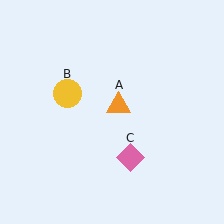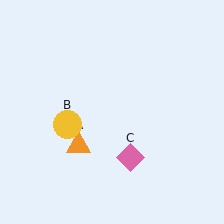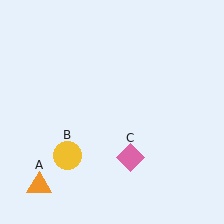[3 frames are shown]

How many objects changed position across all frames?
2 objects changed position: orange triangle (object A), yellow circle (object B).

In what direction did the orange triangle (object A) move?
The orange triangle (object A) moved down and to the left.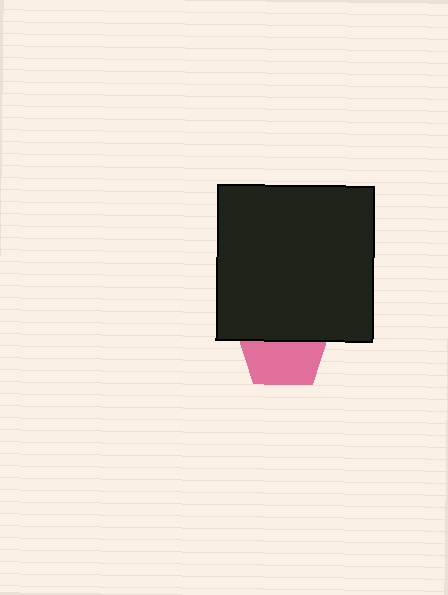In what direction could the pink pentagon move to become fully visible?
The pink pentagon could move down. That would shift it out from behind the black square entirely.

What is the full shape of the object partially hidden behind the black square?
The partially hidden object is a pink pentagon.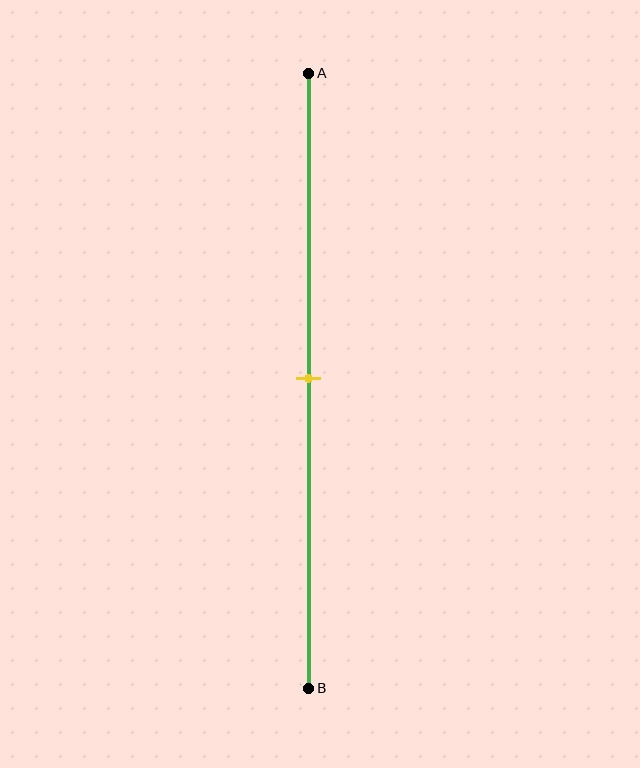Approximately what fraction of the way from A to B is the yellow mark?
The yellow mark is approximately 50% of the way from A to B.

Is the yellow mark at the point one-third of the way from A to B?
No, the mark is at about 50% from A, not at the 33% one-third point.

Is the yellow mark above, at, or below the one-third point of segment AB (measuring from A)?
The yellow mark is below the one-third point of segment AB.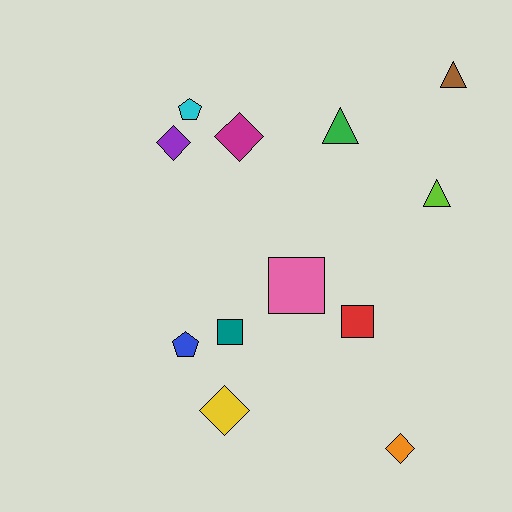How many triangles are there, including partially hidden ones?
There are 3 triangles.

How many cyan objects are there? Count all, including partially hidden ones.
There is 1 cyan object.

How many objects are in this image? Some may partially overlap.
There are 12 objects.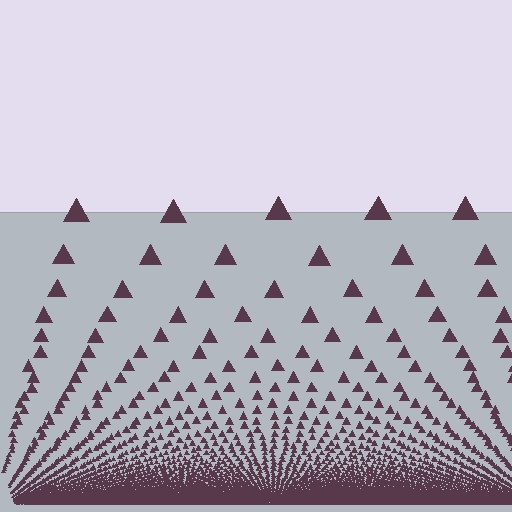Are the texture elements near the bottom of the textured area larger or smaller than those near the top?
Smaller. The gradient is inverted — elements near the bottom are smaller and denser.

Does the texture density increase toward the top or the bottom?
Density increases toward the bottom.